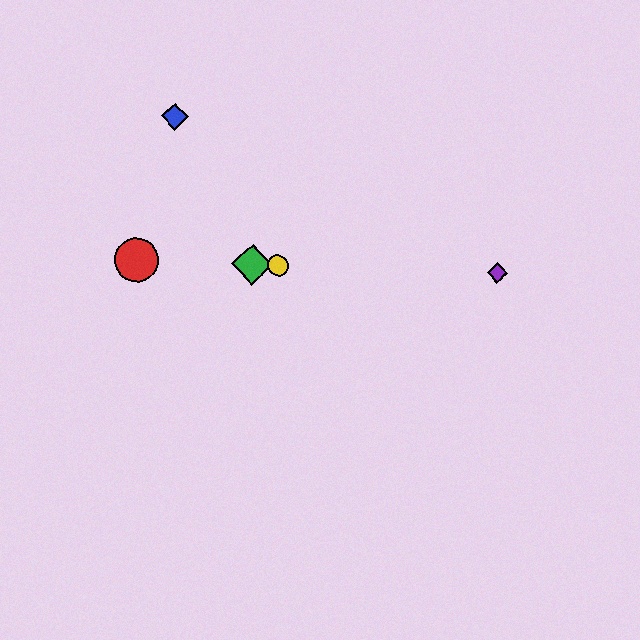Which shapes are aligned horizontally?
The red circle, the green diamond, the yellow circle, the purple diamond are aligned horizontally.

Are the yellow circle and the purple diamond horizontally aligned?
Yes, both are at y≈265.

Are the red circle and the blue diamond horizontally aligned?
No, the red circle is at y≈260 and the blue diamond is at y≈117.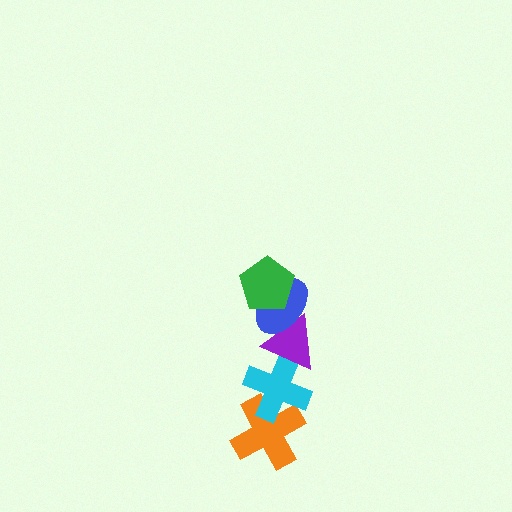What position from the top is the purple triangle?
The purple triangle is 3rd from the top.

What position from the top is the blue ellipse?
The blue ellipse is 2nd from the top.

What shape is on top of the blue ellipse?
The green pentagon is on top of the blue ellipse.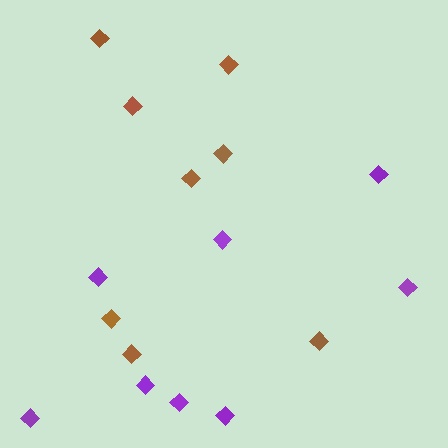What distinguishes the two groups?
There are 2 groups: one group of brown diamonds (8) and one group of purple diamonds (8).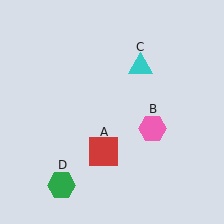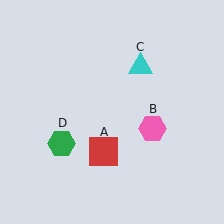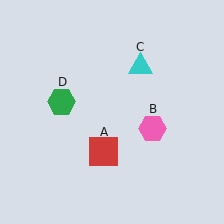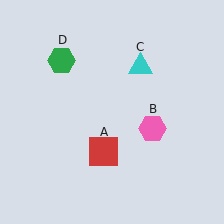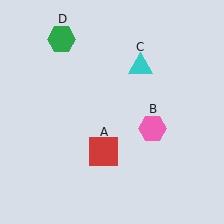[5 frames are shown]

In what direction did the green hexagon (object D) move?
The green hexagon (object D) moved up.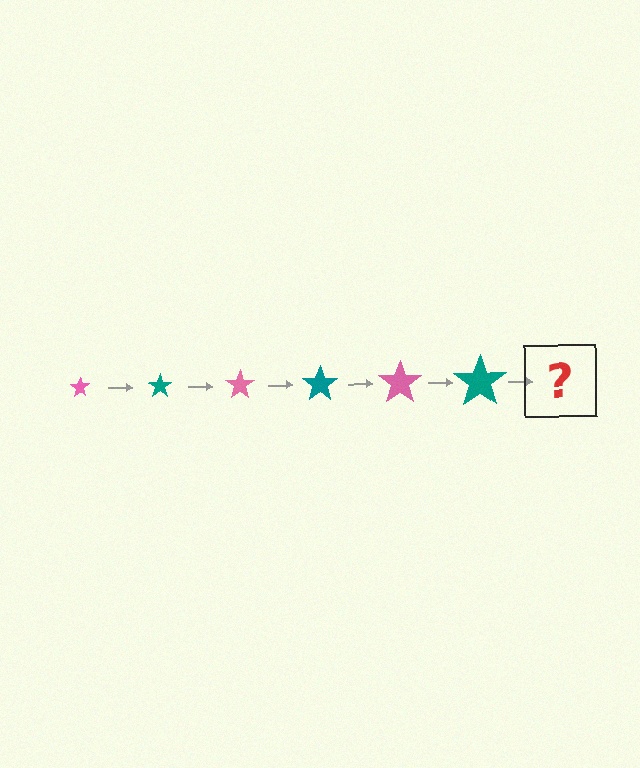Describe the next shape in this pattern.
It should be a pink star, larger than the previous one.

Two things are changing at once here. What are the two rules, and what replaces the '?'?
The two rules are that the star grows larger each step and the color cycles through pink and teal. The '?' should be a pink star, larger than the previous one.